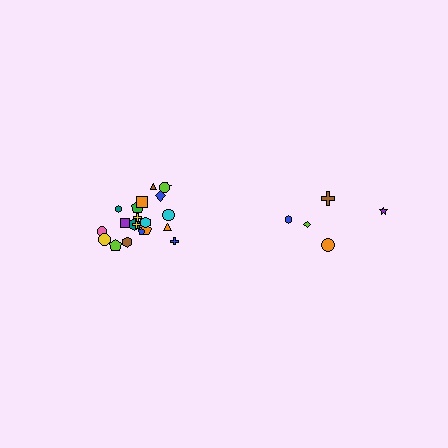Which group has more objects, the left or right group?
The left group.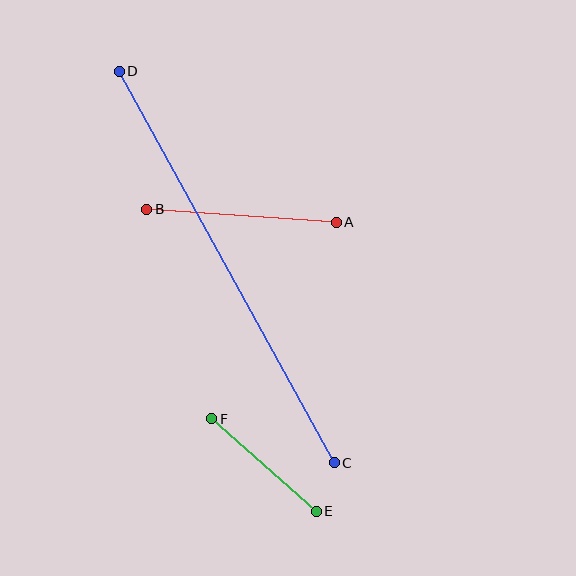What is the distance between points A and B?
The distance is approximately 190 pixels.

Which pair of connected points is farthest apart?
Points C and D are farthest apart.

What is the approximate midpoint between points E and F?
The midpoint is at approximately (264, 465) pixels.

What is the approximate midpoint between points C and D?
The midpoint is at approximately (227, 267) pixels.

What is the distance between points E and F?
The distance is approximately 139 pixels.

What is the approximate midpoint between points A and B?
The midpoint is at approximately (241, 216) pixels.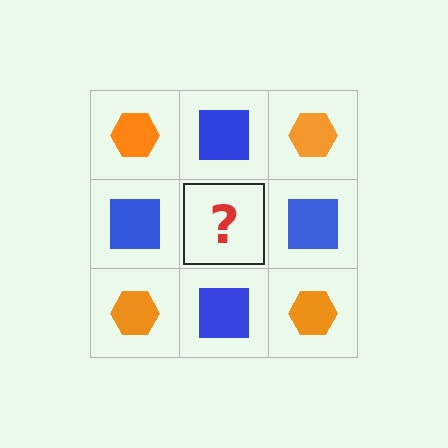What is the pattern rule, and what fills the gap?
The rule is that it alternates orange hexagon and blue square in a checkerboard pattern. The gap should be filled with an orange hexagon.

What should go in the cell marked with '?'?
The missing cell should contain an orange hexagon.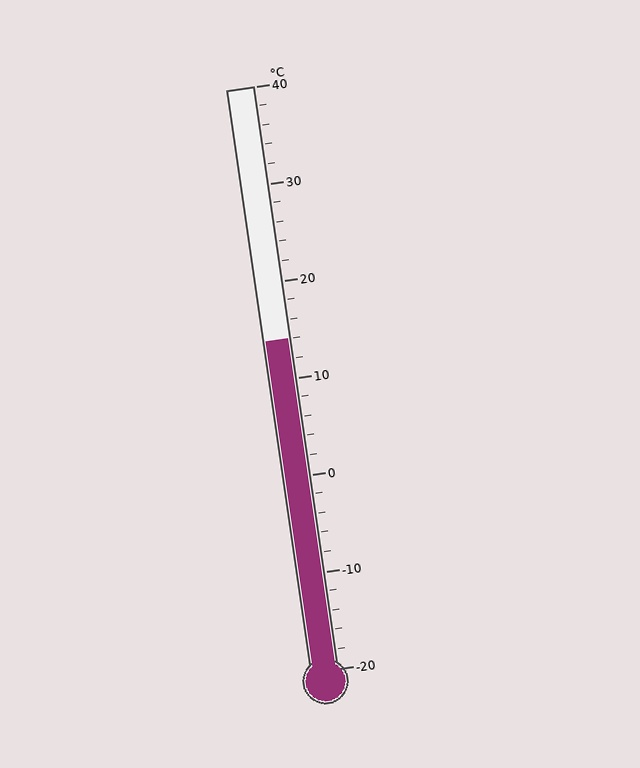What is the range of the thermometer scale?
The thermometer scale ranges from -20°C to 40°C.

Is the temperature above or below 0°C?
The temperature is above 0°C.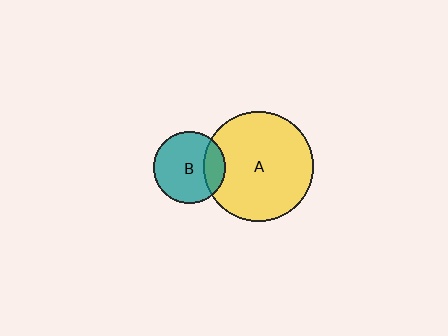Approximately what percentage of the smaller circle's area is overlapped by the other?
Approximately 20%.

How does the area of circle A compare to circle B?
Approximately 2.4 times.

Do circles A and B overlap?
Yes.